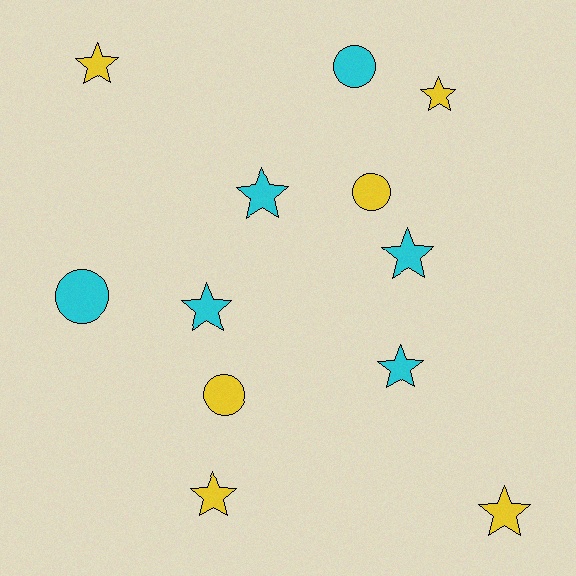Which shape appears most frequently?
Star, with 8 objects.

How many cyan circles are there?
There are 2 cyan circles.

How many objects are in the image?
There are 12 objects.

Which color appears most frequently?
Cyan, with 6 objects.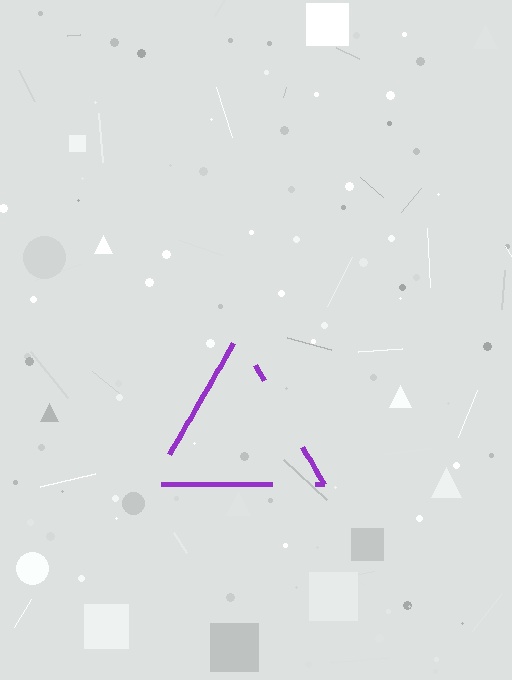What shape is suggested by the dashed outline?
The dashed outline suggests a triangle.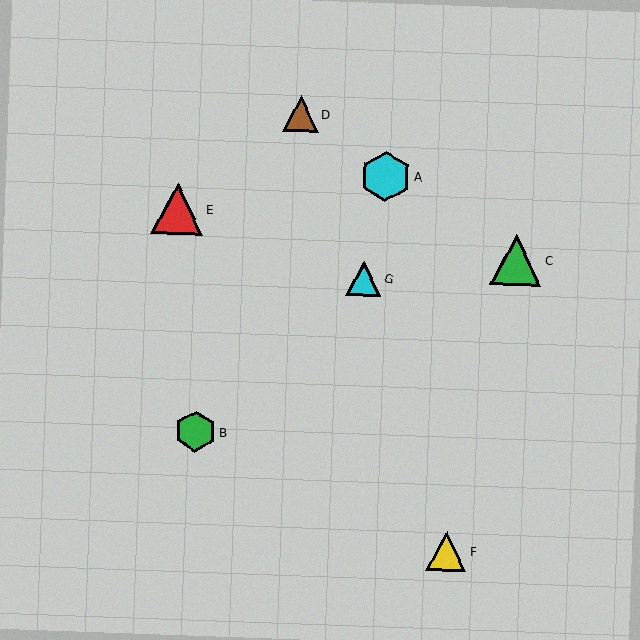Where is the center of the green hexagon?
The center of the green hexagon is at (195, 431).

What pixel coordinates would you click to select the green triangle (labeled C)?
Click at (516, 260) to select the green triangle C.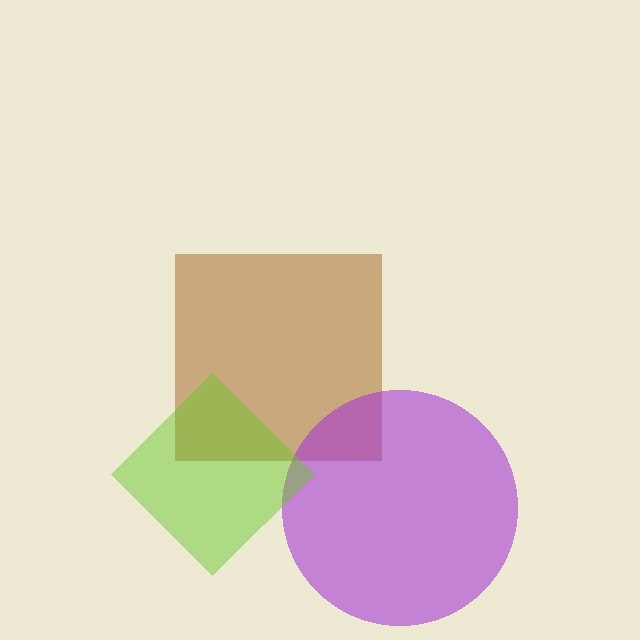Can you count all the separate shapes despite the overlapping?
Yes, there are 3 separate shapes.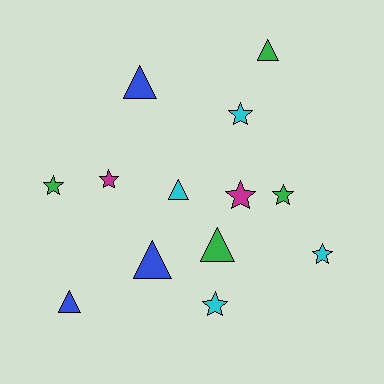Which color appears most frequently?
Cyan, with 4 objects.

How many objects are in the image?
There are 13 objects.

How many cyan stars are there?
There are 3 cyan stars.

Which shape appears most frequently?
Star, with 7 objects.